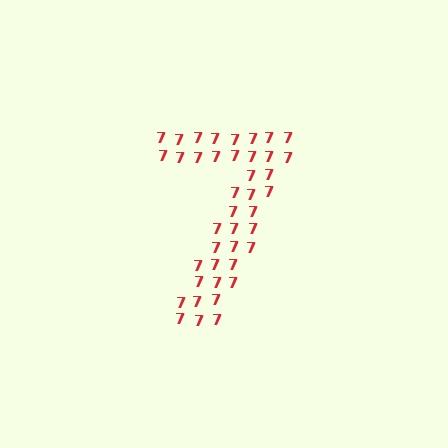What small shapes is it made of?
It is made of small digit 7's.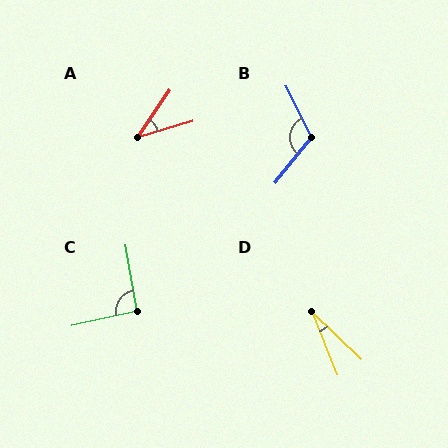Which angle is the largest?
B, at approximately 115 degrees.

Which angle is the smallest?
D, at approximately 24 degrees.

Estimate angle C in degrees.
Approximately 92 degrees.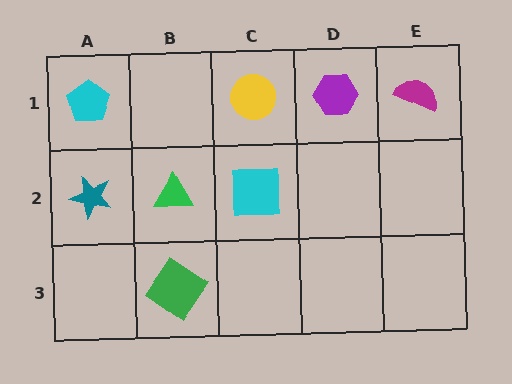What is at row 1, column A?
A cyan pentagon.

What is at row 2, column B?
A green triangle.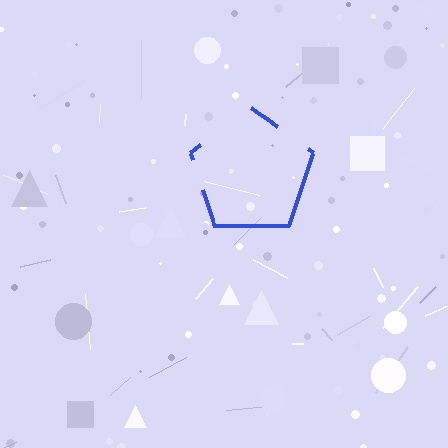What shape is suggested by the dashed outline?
The dashed outline suggests a pentagon.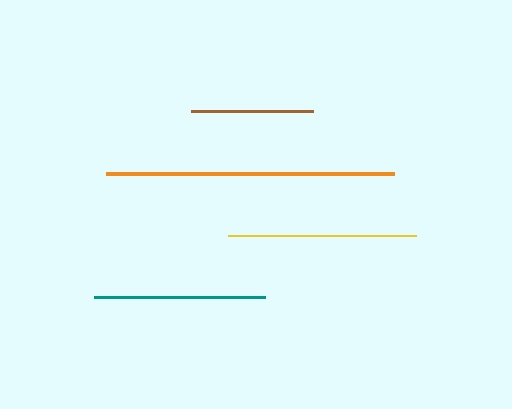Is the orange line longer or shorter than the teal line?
The orange line is longer than the teal line.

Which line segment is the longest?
The orange line is the longest at approximately 288 pixels.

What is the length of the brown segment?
The brown segment is approximately 122 pixels long.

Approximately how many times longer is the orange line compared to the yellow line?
The orange line is approximately 1.5 times the length of the yellow line.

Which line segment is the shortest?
The brown line is the shortest at approximately 122 pixels.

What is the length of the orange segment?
The orange segment is approximately 288 pixels long.